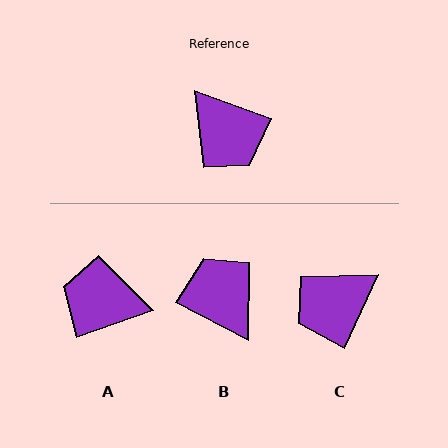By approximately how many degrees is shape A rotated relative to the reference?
Approximately 141 degrees clockwise.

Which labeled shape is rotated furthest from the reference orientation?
B, about 173 degrees away.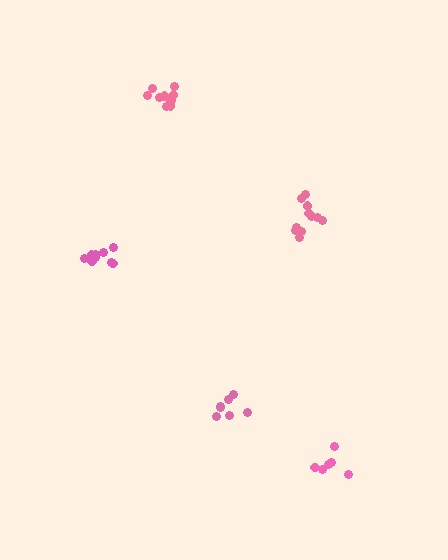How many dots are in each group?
Group 1: 11 dots, Group 2: 11 dots, Group 3: 10 dots, Group 4: 7 dots, Group 5: 6 dots (45 total).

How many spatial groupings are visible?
There are 5 spatial groupings.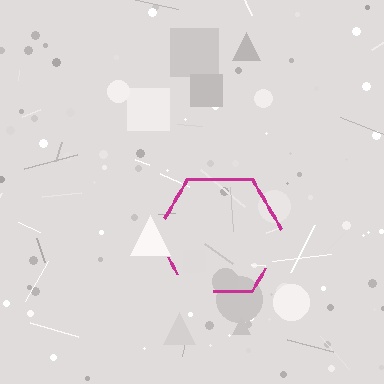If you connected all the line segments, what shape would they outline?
They would outline a hexagon.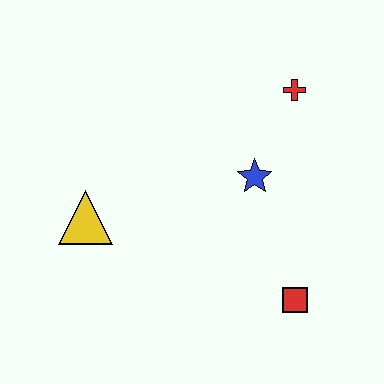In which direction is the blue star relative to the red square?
The blue star is above the red square.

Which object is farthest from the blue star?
The yellow triangle is farthest from the blue star.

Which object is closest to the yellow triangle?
The blue star is closest to the yellow triangle.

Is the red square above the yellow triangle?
No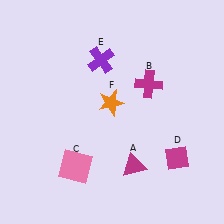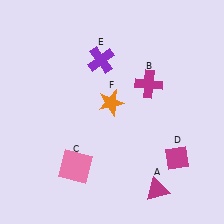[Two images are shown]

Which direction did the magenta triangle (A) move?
The magenta triangle (A) moved down.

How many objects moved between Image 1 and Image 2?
1 object moved between the two images.